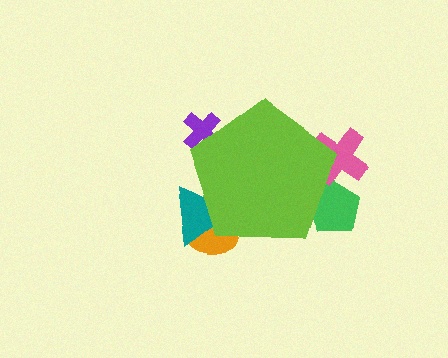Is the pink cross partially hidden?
Yes, the pink cross is partially hidden behind the lime pentagon.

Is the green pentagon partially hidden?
Yes, the green pentagon is partially hidden behind the lime pentagon.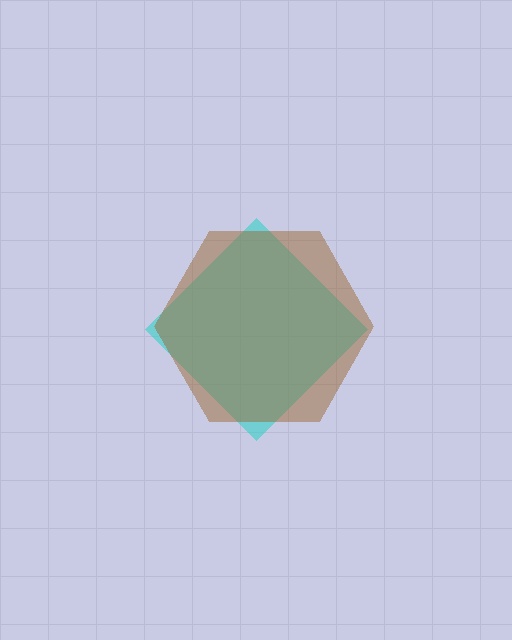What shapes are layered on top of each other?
The layered shapes are: a cyan diamond, a brown hexagon.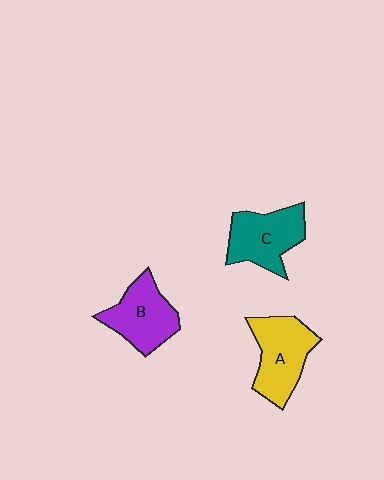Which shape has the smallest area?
Shape B (purple).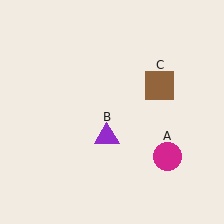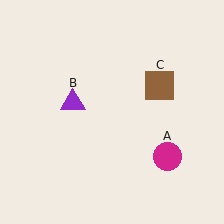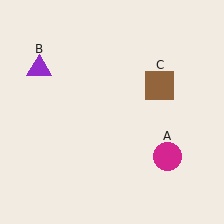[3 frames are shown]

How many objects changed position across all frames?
1 object changed position: purple triangle (object B).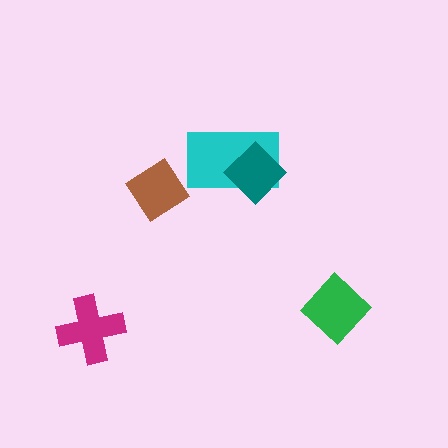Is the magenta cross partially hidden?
No, no other shape covers it.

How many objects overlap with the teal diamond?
1 object overlaps with the teal diamond.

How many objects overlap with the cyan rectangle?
1 object overlaps with the cyan rectangle.